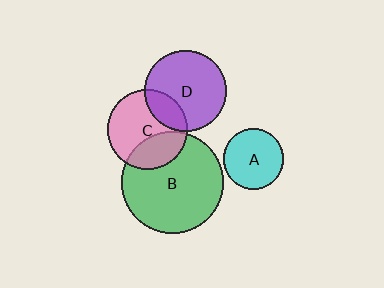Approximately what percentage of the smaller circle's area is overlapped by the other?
Approximately 20%.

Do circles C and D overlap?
Yes.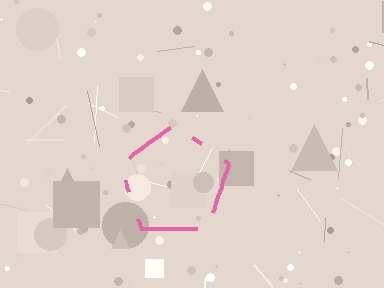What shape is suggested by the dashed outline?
The dashed outline suggests a pentagon.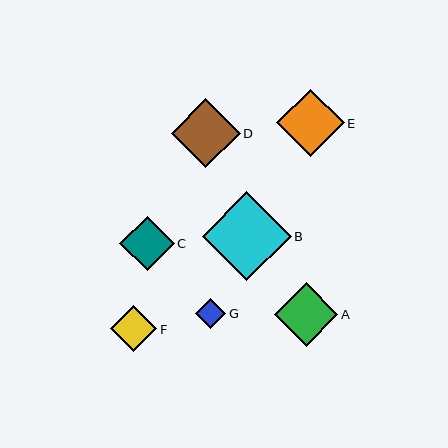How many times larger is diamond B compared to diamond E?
Diamond B is approximately 1.3 times the size of diamond E.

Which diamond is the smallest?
Diamond G is the smallest with a size of approximately 30 pixels.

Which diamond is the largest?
Diamond B is the largest with a size of approximately 89 pixels.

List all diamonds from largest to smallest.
From largest to smallest: B, D, E, A, C, F, G.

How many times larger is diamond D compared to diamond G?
Diamond D is approximately 2.3 times the size of diamond G.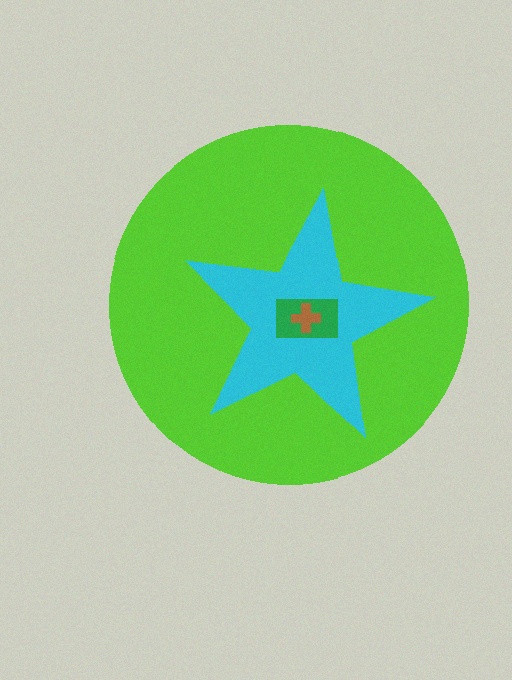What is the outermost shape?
The lime circle.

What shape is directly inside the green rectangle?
The brown cross.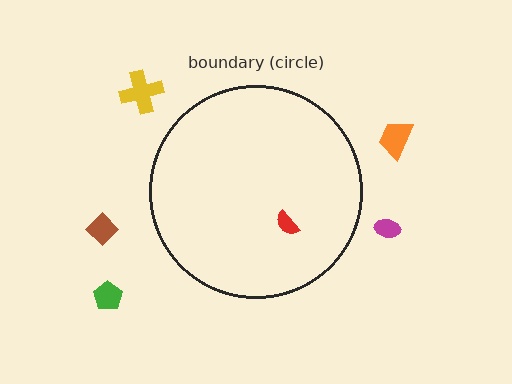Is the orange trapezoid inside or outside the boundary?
Outside.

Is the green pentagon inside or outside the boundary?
Outside.